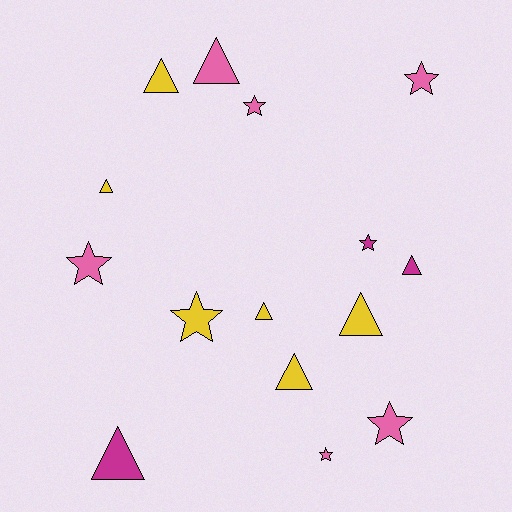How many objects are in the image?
There are 15 objects.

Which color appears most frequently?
Yellow, with 6 objects.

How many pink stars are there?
There are 5 pink stars.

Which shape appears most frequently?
Triangle, with 8 objects.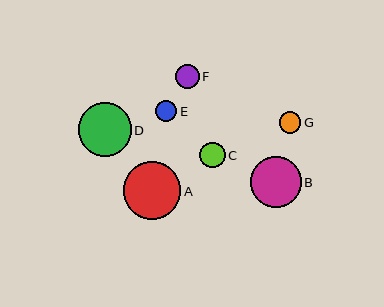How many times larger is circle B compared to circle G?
Circle B is approximately 2.3 times the size of circle G.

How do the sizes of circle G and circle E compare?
Circle G and circle E are approximately the same size.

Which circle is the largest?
Circle A is the largest with a size of approximately 58 pixels.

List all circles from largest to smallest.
From largest to smallest: A, D, B, C, F, G, E.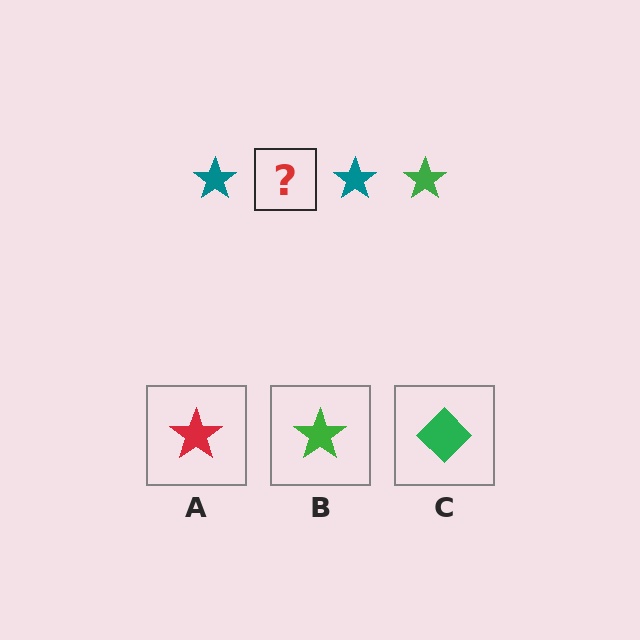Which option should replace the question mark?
Option B.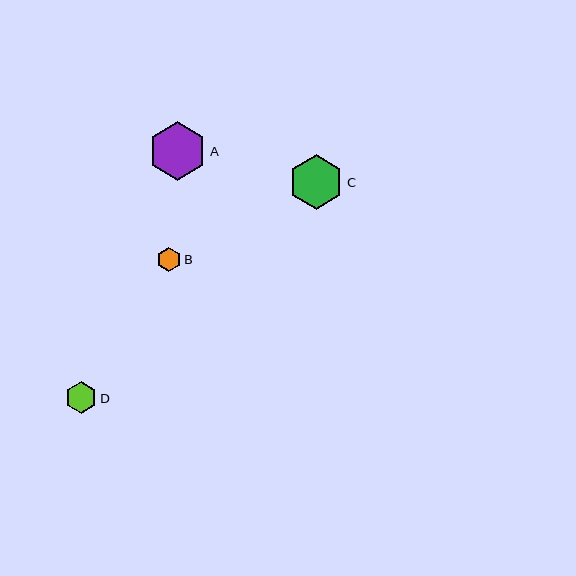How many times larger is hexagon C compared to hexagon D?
Hexagon C is approximately 1.7 times the size of hexagon D.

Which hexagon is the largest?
Hexagon A is the largest with a size of approximately 58 pixels.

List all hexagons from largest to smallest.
From largest to smallest: A, C, D, B.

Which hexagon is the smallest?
Hexagon B is the smallest with a size of approximately 25 pixels.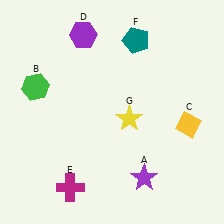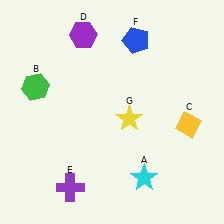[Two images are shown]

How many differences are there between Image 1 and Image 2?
There are 3 differences between the two images.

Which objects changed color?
A changed from purple to cyan. E changed from magenta to purple. F changed from teal to blue.